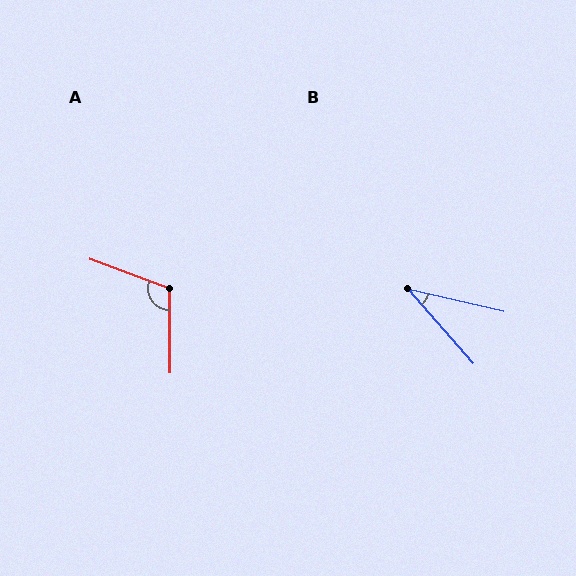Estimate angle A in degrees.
Approximately 110 degrees.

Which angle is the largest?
A, at approximately 110 degrees.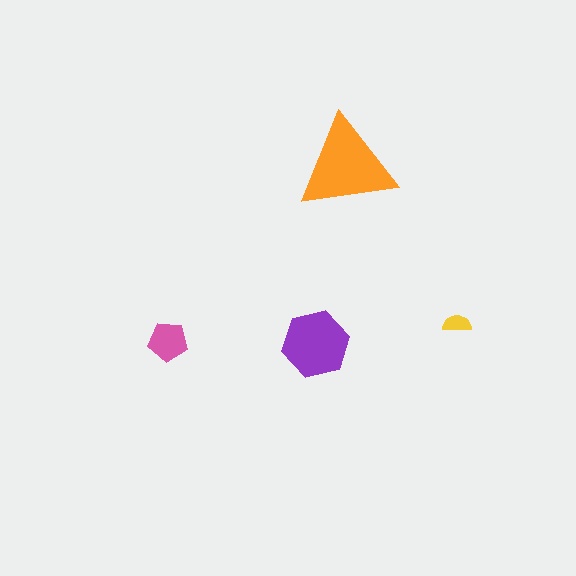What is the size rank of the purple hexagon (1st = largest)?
2nd.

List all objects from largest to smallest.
The orange triangle, the purple hexagon, the pink pentagon, the yellow semicircle.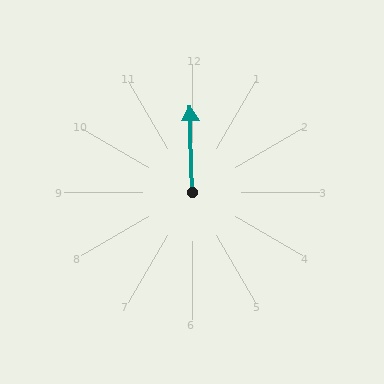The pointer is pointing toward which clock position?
Roughly 12 o'clock.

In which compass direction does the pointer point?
North.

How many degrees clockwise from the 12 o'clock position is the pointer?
Approximately 359 degrees.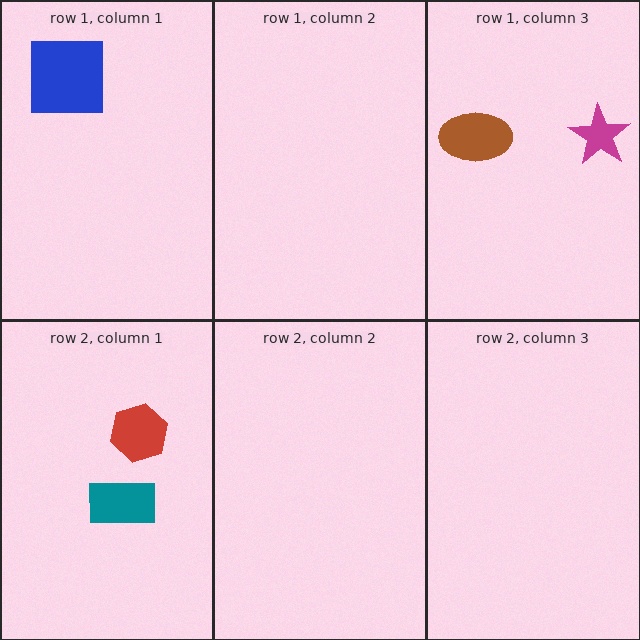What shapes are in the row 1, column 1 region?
The blue square.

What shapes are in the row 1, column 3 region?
The brown ellipse, the magenta star.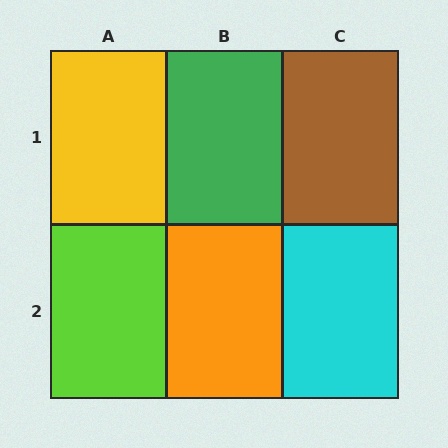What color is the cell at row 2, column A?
Lime.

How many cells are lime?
1 cell is lime.